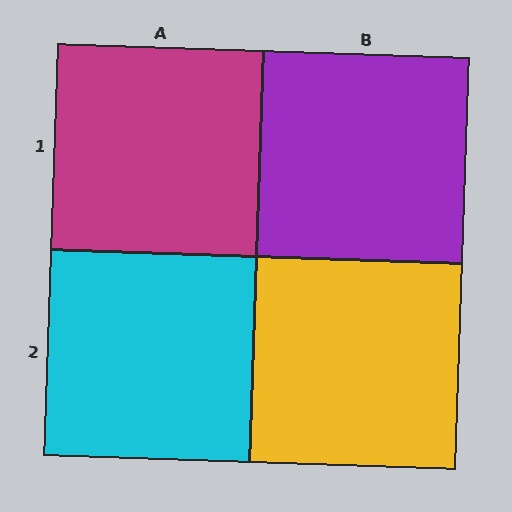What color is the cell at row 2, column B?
Yellow.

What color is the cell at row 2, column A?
Cyan.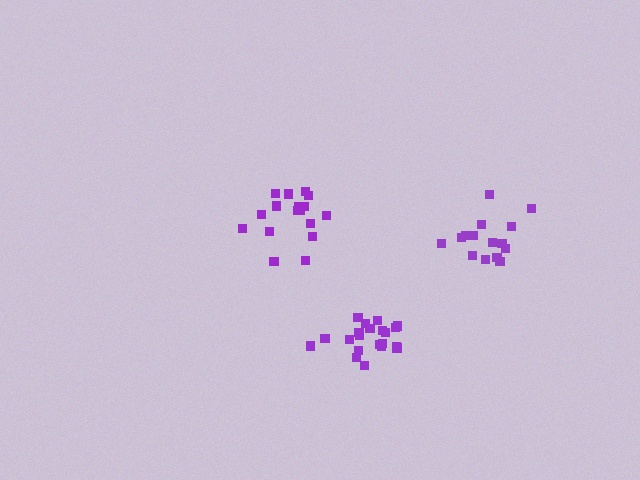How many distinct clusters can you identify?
There are 3 distinct clusters.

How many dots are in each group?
Group 1: 21 dots, Group 2: 15 dots, Group 3: 17 dots (53 total).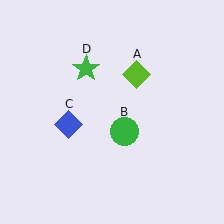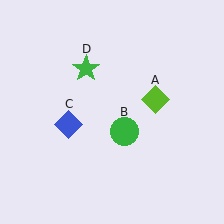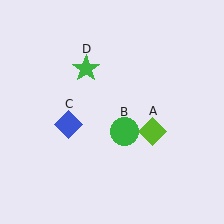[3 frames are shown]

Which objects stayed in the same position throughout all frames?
Green circle (object B) and blue diamond (object C) and green star (object D) remained stationary.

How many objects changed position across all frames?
1 object changed position: lime diamond (object A).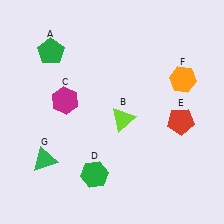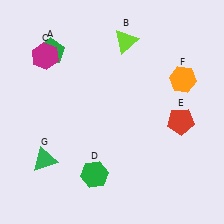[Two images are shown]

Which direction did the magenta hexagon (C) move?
The magenta hexagon (C) moved up.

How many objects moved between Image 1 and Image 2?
2 objects moved between the two images.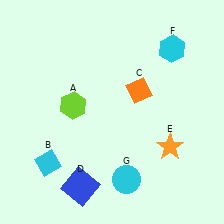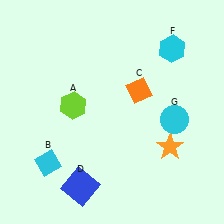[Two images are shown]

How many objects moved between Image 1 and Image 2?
1 object moved between the two images.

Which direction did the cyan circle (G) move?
The cyan circle (G) moved up.